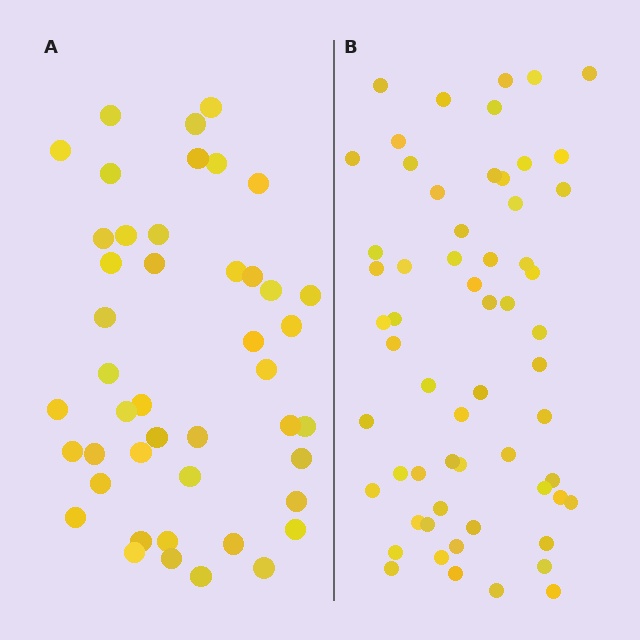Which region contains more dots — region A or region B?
Region B (the right region) has more dots.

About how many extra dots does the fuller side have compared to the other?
Region B has approximately 15 more dots than region A.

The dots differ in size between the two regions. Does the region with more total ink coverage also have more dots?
No. Region A has more total ink coverage because its dots are larger, but region B actually contains more individual dots. Total area can be misleading — the number of items is what matters here.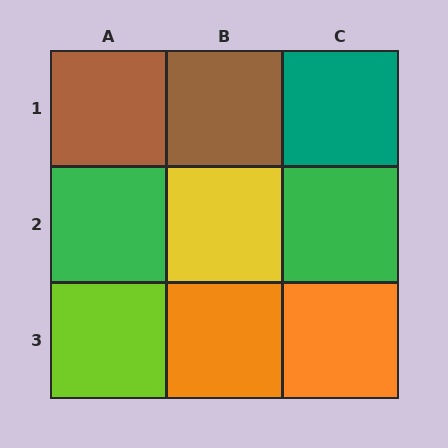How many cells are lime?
1 cell is lime.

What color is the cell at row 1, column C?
Teal.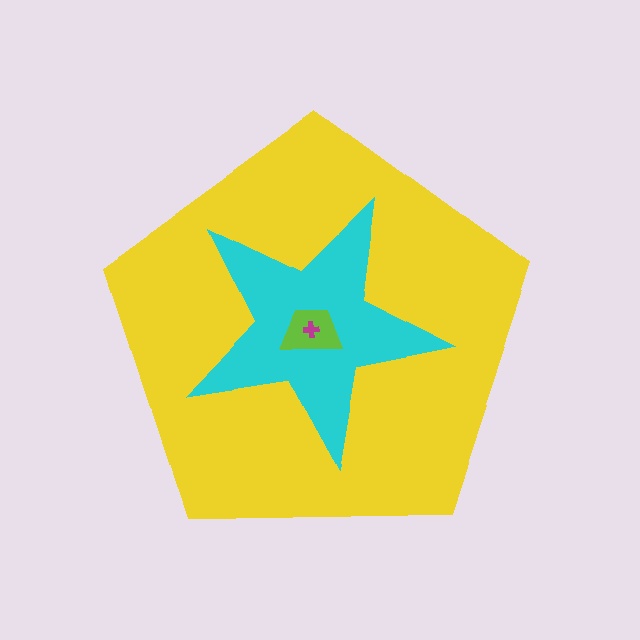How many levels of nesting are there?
4.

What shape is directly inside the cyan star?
The lime trapezoid.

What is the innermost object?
The magenta cross.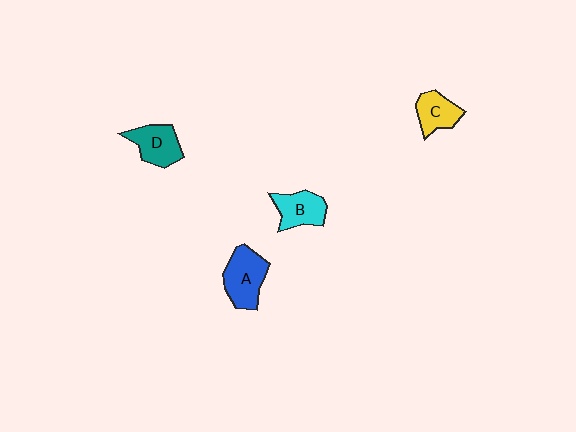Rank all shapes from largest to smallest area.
From largest to smallest: A (blue), D (teal), B (cyan), C (yellow).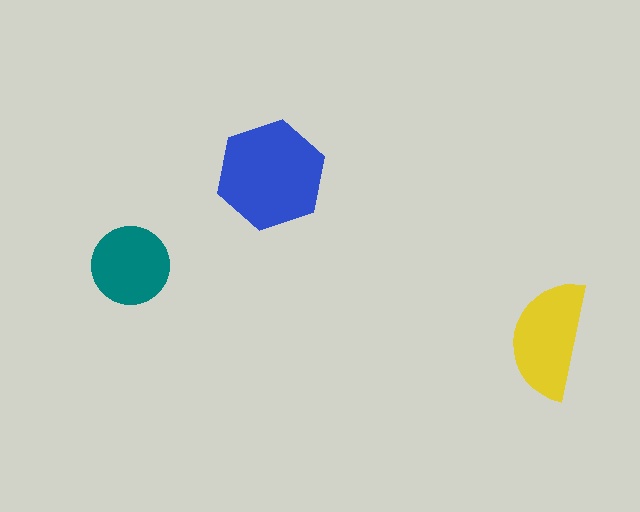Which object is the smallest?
The teal circle.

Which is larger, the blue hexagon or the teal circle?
The blue hexagon.